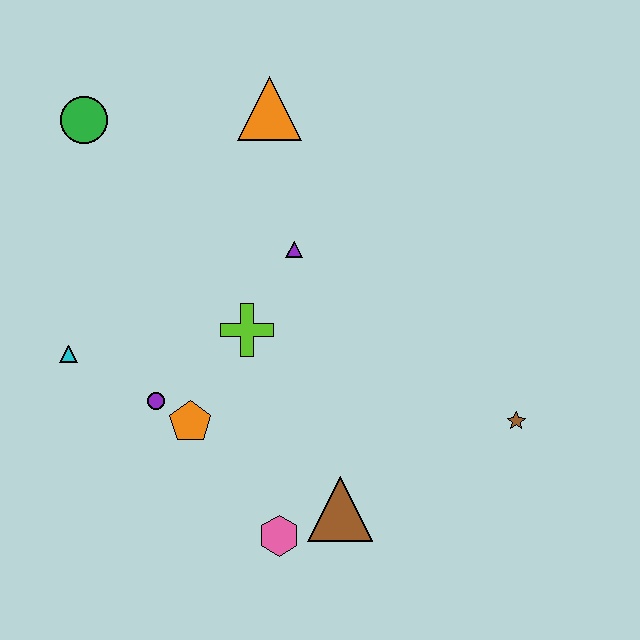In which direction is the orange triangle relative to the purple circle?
The orange triangle is above the purple circle.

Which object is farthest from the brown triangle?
The green circle is farthest from the brown triangle.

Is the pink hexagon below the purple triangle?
Yes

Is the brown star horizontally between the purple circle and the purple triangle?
No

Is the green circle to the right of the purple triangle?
No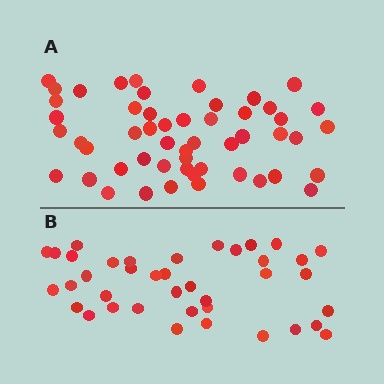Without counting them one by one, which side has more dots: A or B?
Region A (the top region) has more dots.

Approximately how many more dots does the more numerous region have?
Region A has approximately 15 more dots than region B.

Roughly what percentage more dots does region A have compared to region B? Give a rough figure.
About 35% more.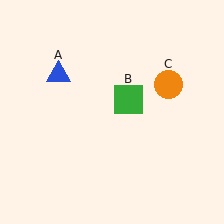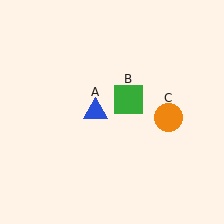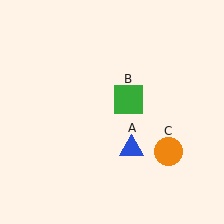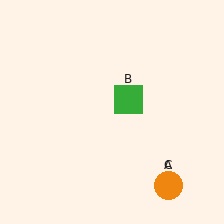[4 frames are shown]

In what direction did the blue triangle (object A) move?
The blue triangle (object A) moved down and to the right.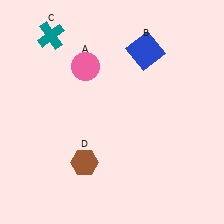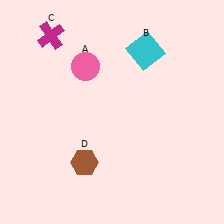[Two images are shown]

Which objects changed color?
B changed from blue to cyan. C changed from teal to magenta.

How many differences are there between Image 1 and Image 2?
There are 2 differences between the two images.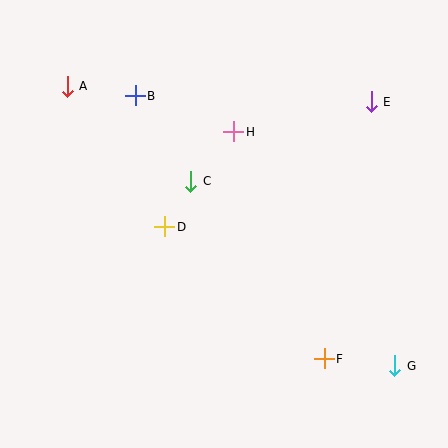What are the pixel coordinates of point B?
Point B is at (135, 96).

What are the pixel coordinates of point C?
Point C is at (191, 181).